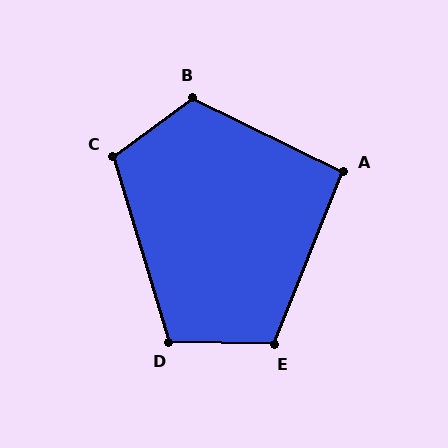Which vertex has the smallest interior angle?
A, at approximately 94 degrees.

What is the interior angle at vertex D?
Approximately 108 degrees (obtuse).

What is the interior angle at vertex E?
Approximately 111 degrees (obtuse).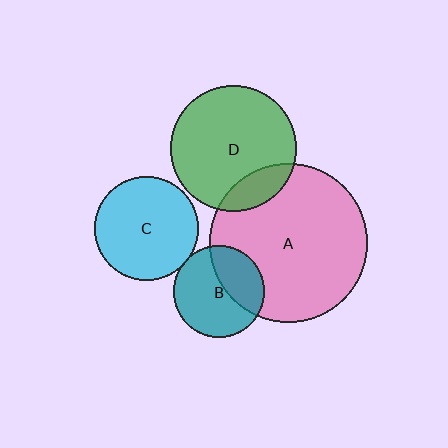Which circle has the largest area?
Circle A (pink).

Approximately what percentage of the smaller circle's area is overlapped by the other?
Approximately 15%.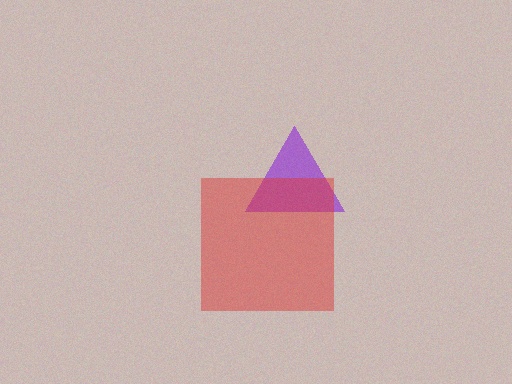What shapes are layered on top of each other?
The layered shapes are: a purple triangle, a red square.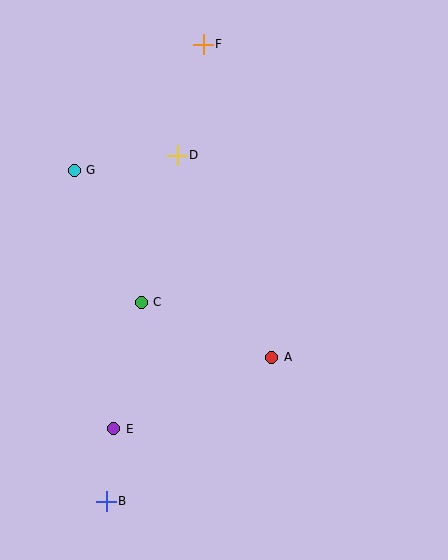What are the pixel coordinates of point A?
Point A is at (272, 357).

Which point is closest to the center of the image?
Point C at (141, 302) is closest to the center.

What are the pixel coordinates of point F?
Point F is at (203, 44).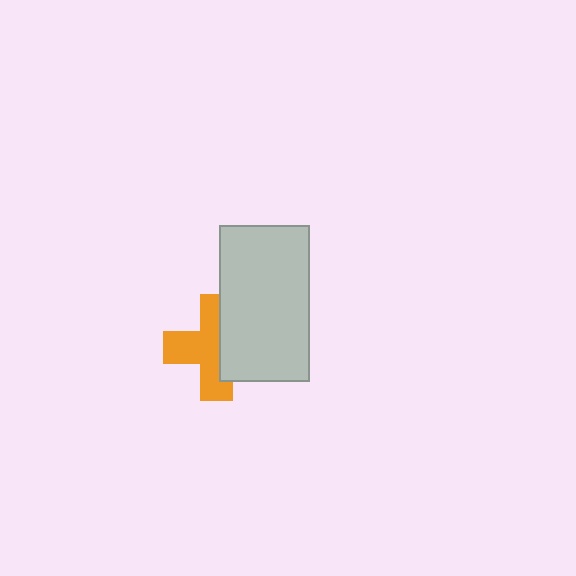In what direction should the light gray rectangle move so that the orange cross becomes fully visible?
The light gray rectangle should move right. That is the shortest direction to clear the overlap and leave the orange cross fully visible.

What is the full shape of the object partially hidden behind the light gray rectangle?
The partially hidden object is an orange cross.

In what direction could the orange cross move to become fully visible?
The orange cross could move left. That would shift it out from behind the light gray rectangle entirely.